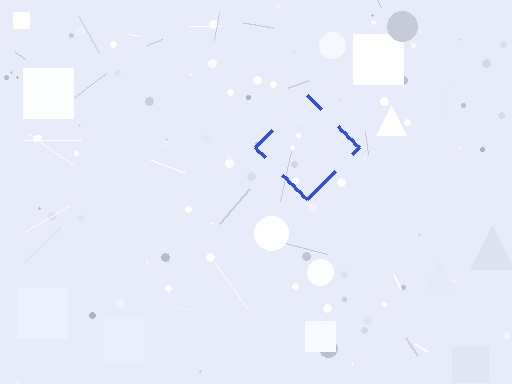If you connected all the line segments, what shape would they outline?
They would outline a diamond.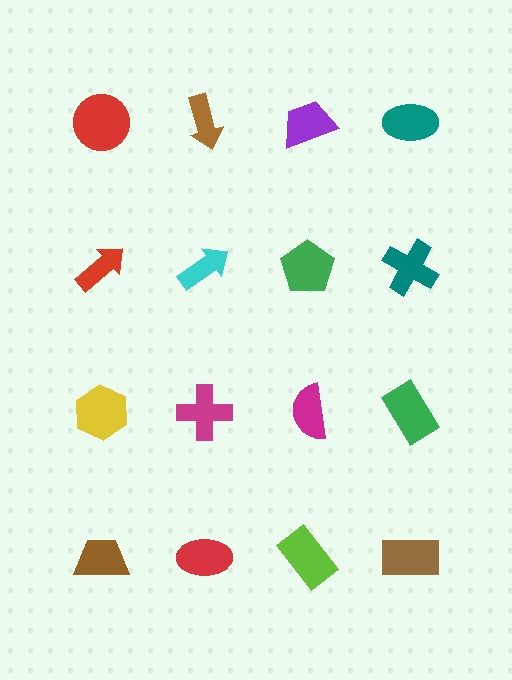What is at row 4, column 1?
A brown trapezoid.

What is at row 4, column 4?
A brown rectangle.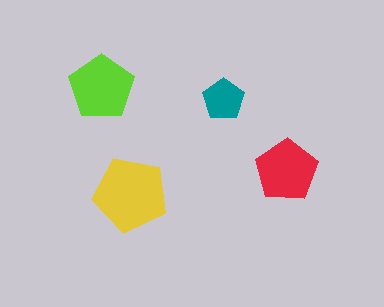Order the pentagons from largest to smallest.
the yellow one, the lime one, the red one, the teal one.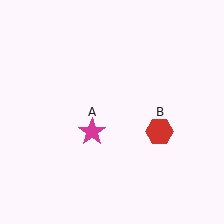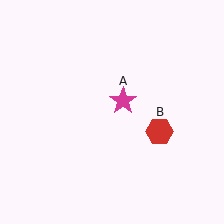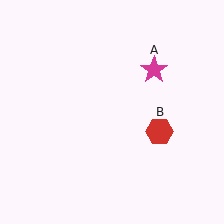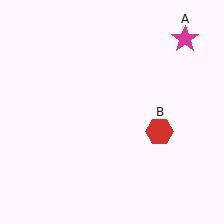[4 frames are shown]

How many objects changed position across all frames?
1 object changed position: magenta star (object A).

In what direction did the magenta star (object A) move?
The magenta star (object A) moved up and to the right.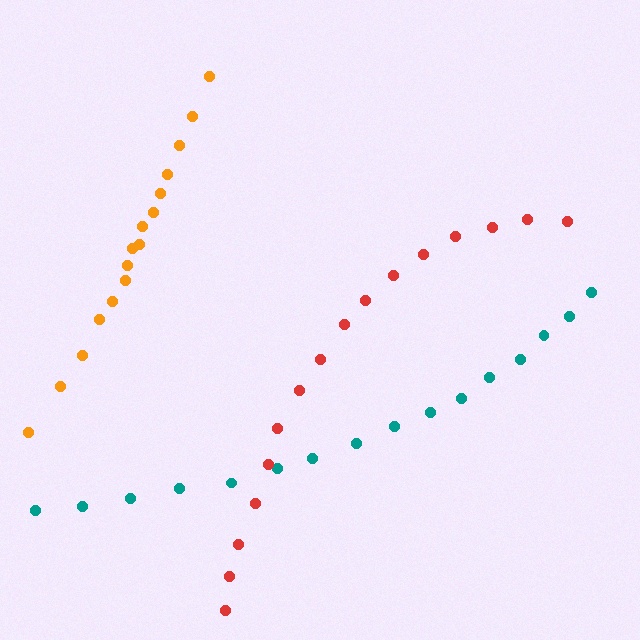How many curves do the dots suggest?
There are 3 distinct paths.